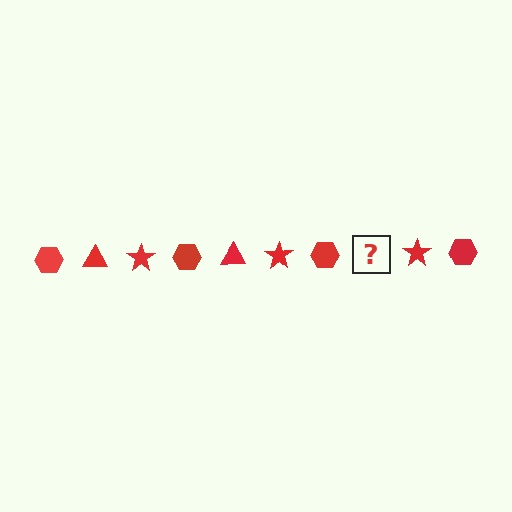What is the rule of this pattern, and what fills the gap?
The rule is that the pattern cycles through hexagon, triangle, star shapes in red. The gap should be filled with a red triangle.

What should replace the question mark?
The question mark should be replaced with a red triangle.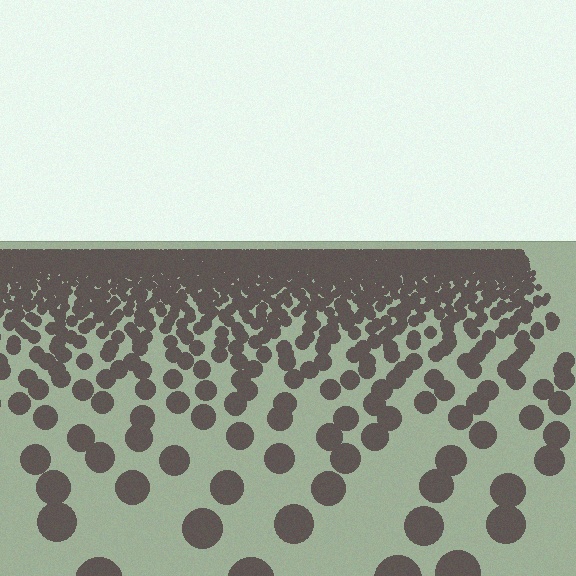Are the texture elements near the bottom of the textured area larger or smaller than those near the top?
Larger. Near the bottom, elements are closer to the viewer and appear at a bigger on-screen size.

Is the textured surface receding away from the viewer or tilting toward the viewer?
The surface is receding away from the viewer. Texture elements get smaller and denser toward the top.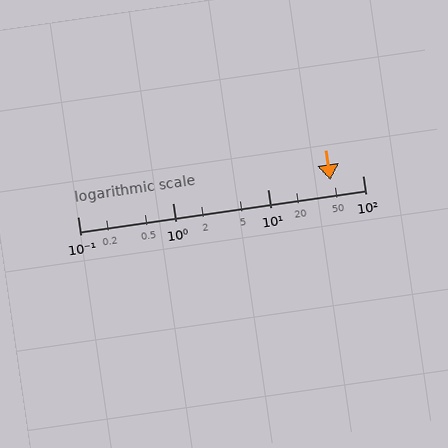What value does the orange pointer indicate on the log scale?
The pointer indicates approximately 46.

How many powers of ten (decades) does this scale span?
The scale spans 3 decades, from 0.1 to 100.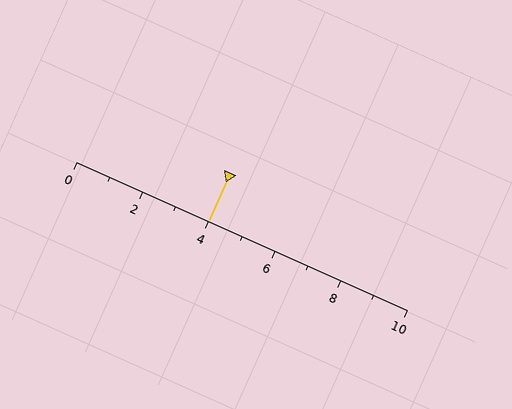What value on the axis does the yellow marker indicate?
The marker indicates approximately 4.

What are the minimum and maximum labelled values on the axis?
The axis runs from 0 to 10.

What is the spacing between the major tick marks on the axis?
The major ticks are spaced 2 apart.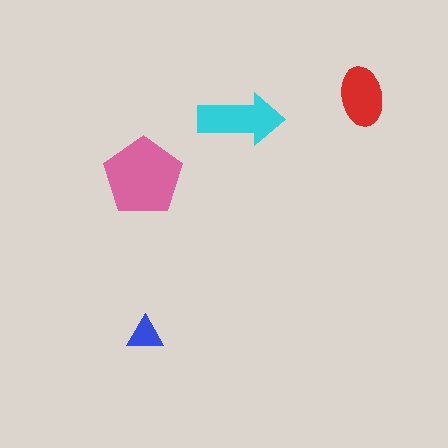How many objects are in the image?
There are 4 objects in the image.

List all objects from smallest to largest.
The blue triangle, the red ellipse, the cyan arrow, the pink pentagon.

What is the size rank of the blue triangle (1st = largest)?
4th.